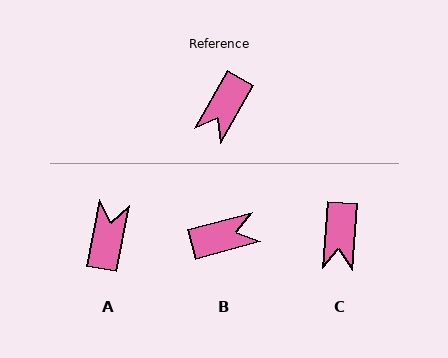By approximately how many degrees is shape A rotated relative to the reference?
Approximately 161 degrees clockwise.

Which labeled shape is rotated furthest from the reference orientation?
A, about 161 degrees away.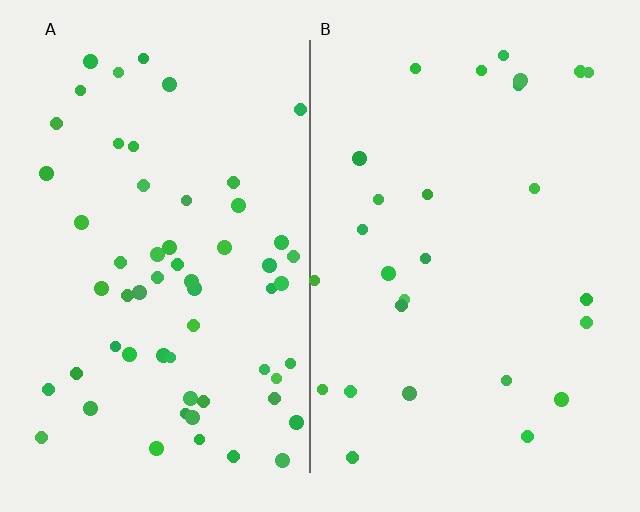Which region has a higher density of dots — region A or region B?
A (the left).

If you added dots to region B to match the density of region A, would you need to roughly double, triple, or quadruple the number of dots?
Approximately double.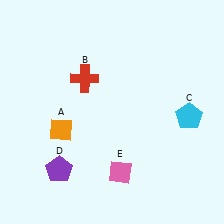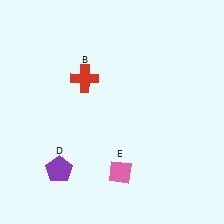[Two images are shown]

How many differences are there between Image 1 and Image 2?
There are 2 differences between the two images.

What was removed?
The cyan pentagon (C), the orange diamond (A) were removed in Image 2.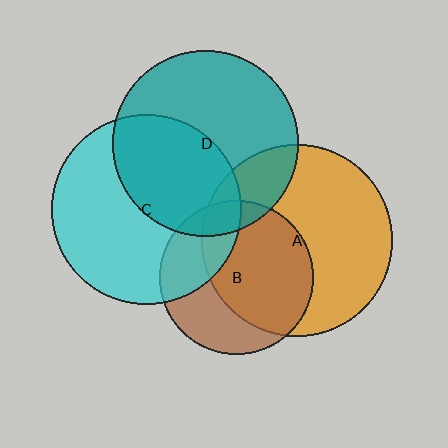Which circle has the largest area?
Circle A (orange).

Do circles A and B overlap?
Yes.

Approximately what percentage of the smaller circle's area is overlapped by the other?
Approximately 60%.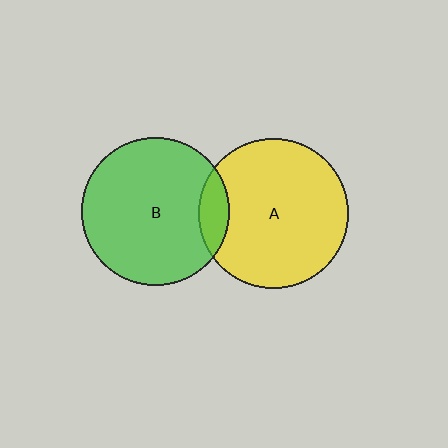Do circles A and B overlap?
Yes.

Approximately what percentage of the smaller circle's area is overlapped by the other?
Approximately 10%.